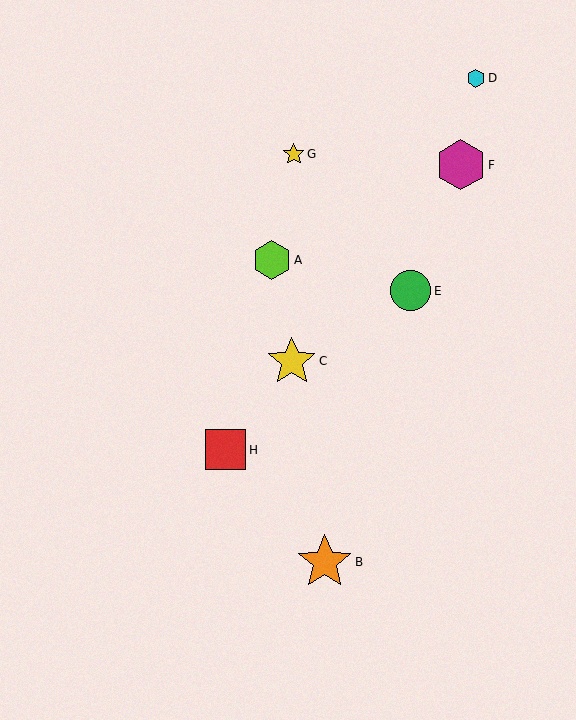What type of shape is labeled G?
Shape G is a yellow star.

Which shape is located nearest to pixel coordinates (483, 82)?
The cyan hexagon (labeled D) at (476, 78) is nearest to that location.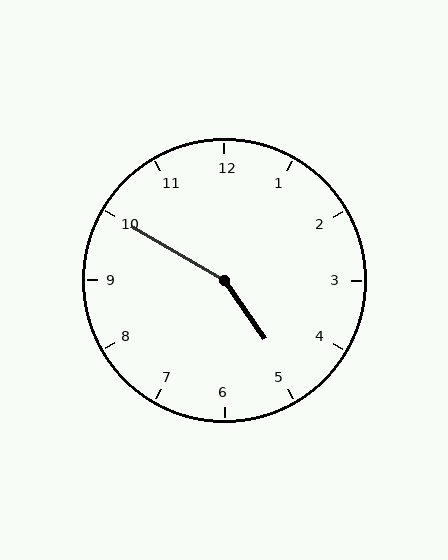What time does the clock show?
4:50.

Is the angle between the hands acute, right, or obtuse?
It is obtuse.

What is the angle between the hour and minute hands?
Approximately 155 degrees.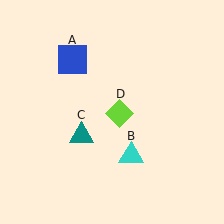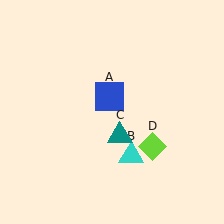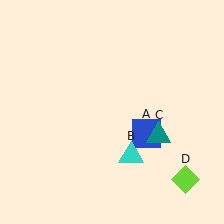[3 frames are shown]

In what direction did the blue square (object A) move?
The blue square (object A) moved down and to the right.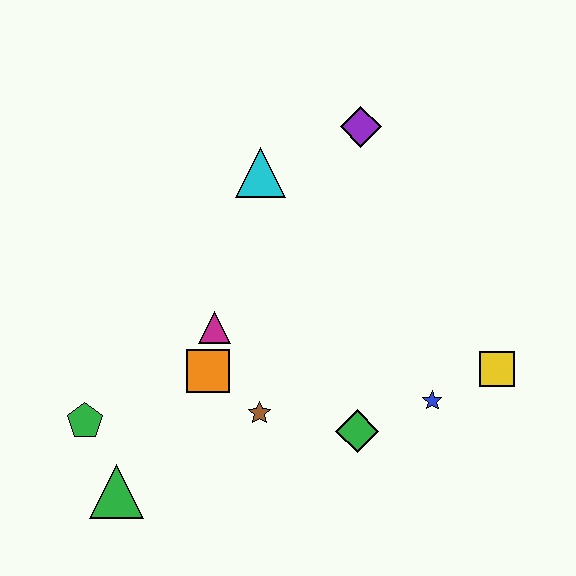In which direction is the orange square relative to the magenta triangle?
The orange square is below the magenta triangle.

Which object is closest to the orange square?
The magenta triangle is closest to the orange square.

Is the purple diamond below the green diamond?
No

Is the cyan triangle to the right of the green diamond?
No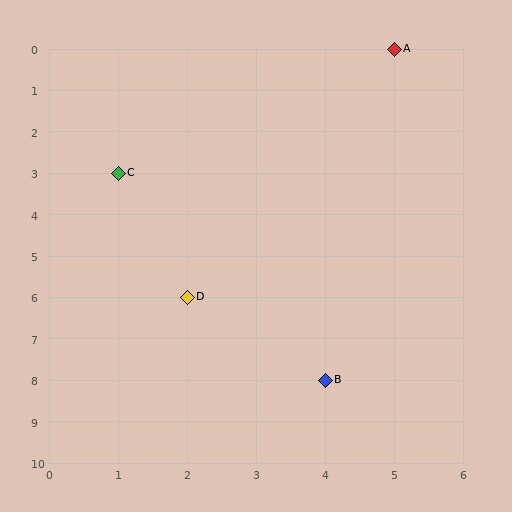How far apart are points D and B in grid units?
Points D and B are 2 columns and 2 rows apart (about 2.8 grid units diagonally).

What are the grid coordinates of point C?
Point C is at grid coordinates (1, 3).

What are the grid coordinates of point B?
Point B is at grid coordinates (4, 8).